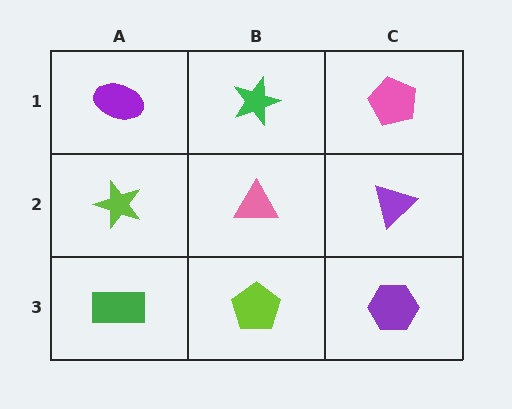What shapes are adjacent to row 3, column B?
A pink triangle (row 2, column B), a green rectangle (row 3, column A), a purple hexagon (row 3, column C).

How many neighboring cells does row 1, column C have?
2.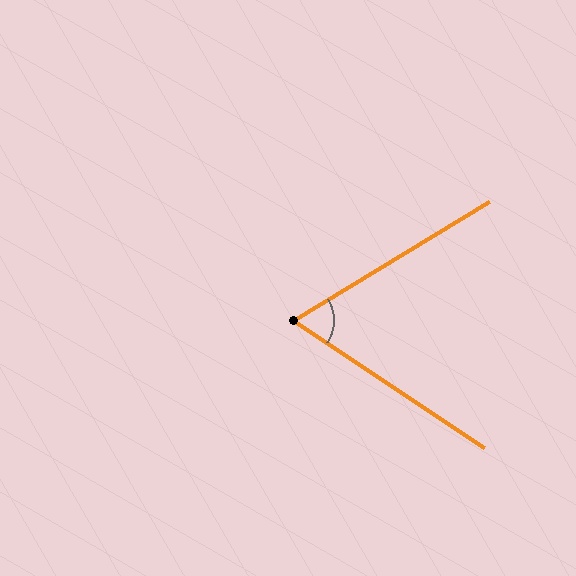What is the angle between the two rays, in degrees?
Approximately 65 degrees.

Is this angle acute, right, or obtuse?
It is acute.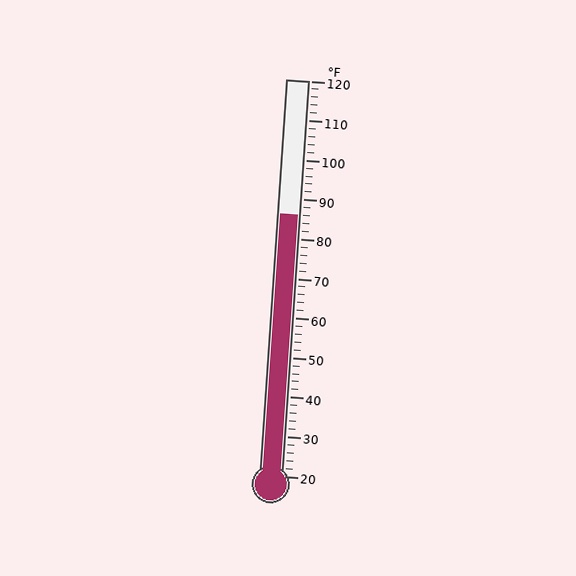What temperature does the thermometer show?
The thermometer shows approximately 86°F.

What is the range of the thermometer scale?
The thermometer scale ranges from 20°F to 120°F.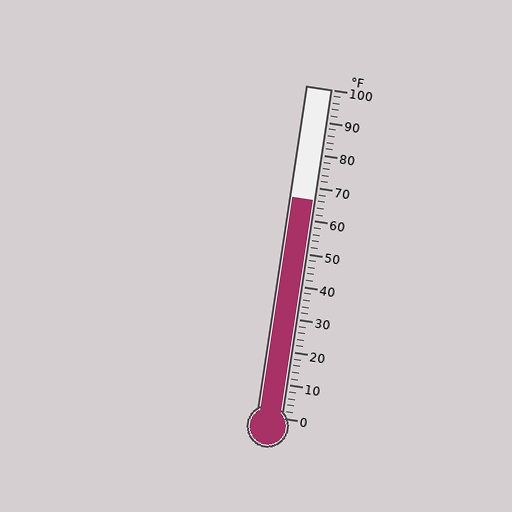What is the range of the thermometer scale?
The thermometer scale ranges from 0°F to 100°F.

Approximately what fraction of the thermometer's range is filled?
The thermometer is filled to approximately 65% of its range.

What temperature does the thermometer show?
The thermometer shows approximately 66°F.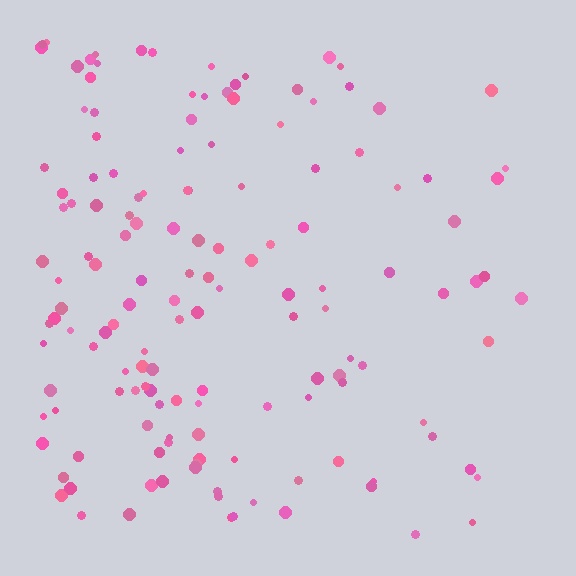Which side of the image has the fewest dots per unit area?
The right.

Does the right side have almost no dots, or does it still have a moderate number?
Still a moderate number, just noticeably fewer than the left.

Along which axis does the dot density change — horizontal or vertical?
Horizontal.